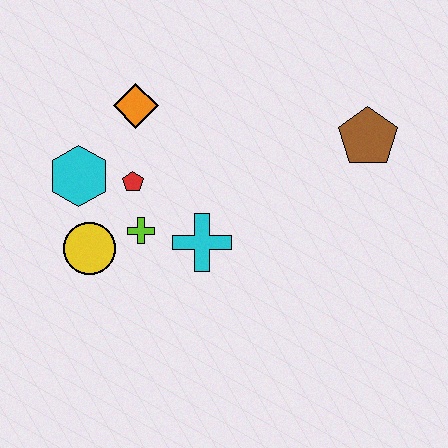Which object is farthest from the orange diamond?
The brown pentagon is farthest from the orange diamond.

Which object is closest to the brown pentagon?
The cyan cross is closest to the brown pentagon.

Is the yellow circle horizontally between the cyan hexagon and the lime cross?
Yes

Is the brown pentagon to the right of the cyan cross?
Yes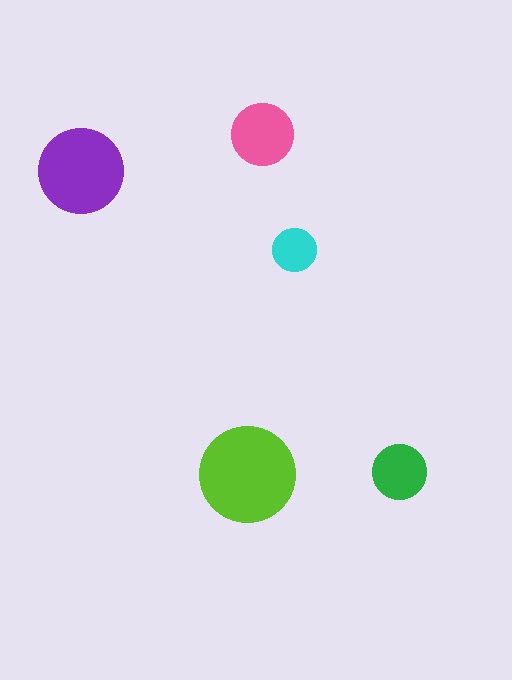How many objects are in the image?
There are 5 objects in the image.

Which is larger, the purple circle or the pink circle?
The purple one.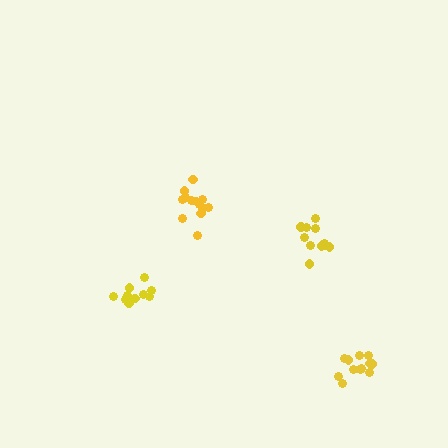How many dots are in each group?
Group 1: 10 dots, Group 2: 11 dots, Group 3: 13 dots, Group 4: 12 dots (46 total).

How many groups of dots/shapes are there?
There are 4 groups.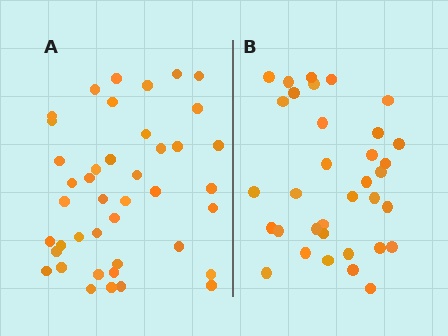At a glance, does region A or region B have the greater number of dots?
Region A (the left region) has more dots.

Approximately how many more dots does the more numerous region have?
Region A has roughly 8 or so more dots than region B.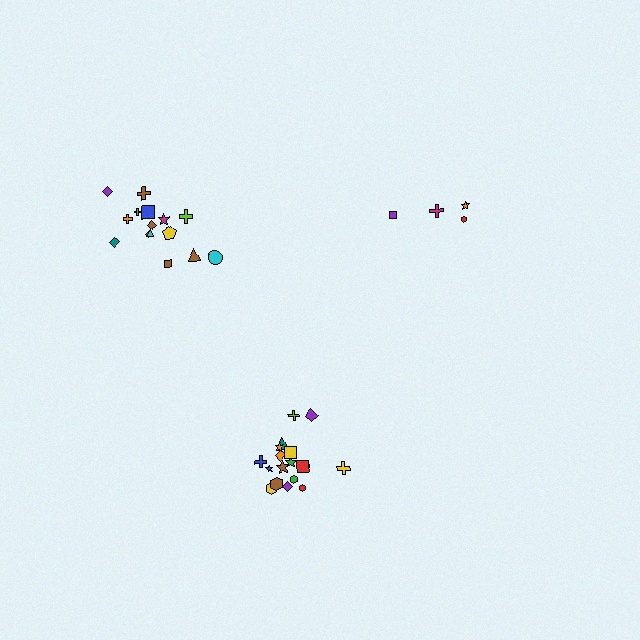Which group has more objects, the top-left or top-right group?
The top-left group.